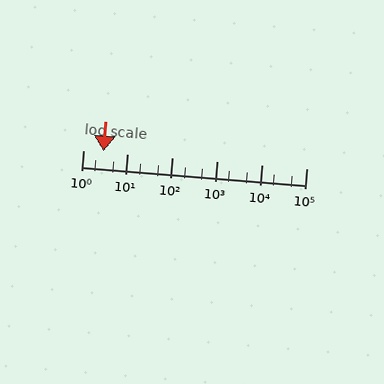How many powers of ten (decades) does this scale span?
The scale spans 5 decades, from 1 to 100000.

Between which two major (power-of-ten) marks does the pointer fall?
The pointer is between 1 and 10.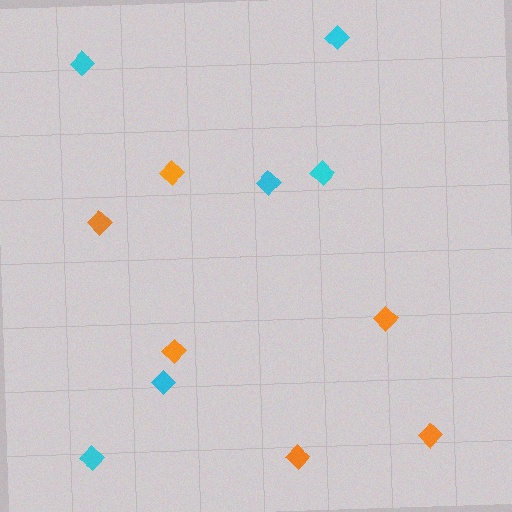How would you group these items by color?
There are 2 groups: one group of orange diamonds (6) and one group of cyan diamonds (6).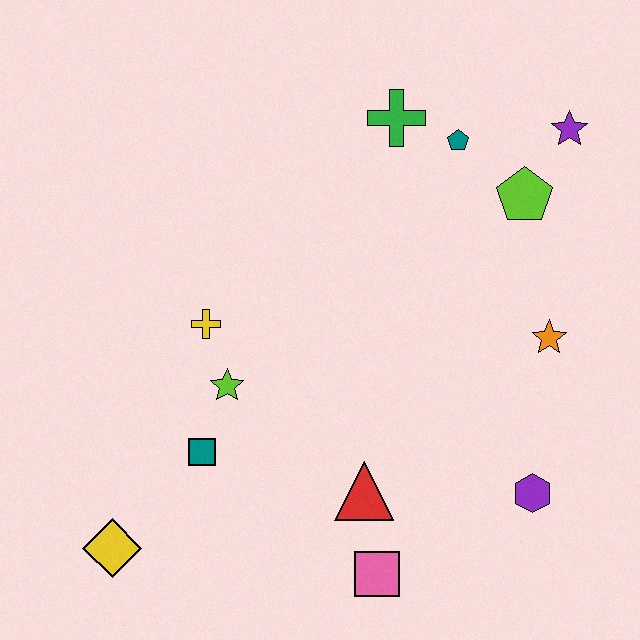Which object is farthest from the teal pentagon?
The yellow diamond is farthest from the teal pentagon.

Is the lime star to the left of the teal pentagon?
Yes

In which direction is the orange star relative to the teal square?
The orange star is to the right of the teal square.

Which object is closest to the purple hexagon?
The orange star is closest to the purple hexagon.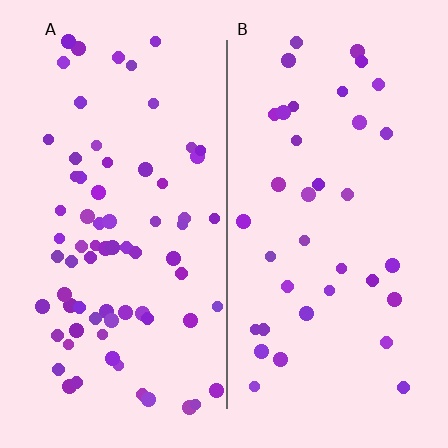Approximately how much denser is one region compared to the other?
Approximately 1.9× — region A over region B.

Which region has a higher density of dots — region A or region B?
A (the left).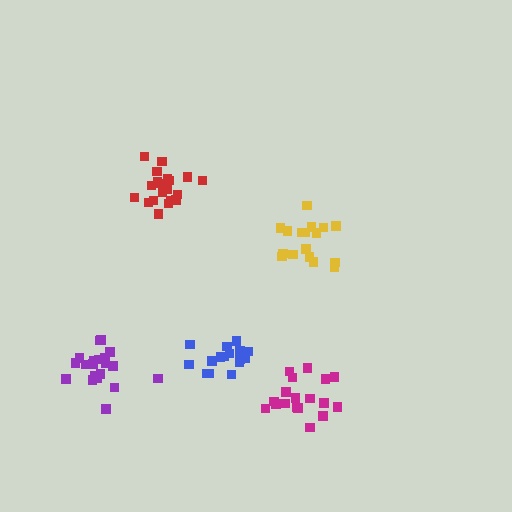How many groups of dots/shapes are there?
There are 5 groups.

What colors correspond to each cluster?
The clusters are colored: yellow, red, magenta, purple, blue.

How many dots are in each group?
Group 1: 18 dots, Group 2: 20 dots, Group 3: 18 dots, Group 4: 20 dots, Group 5: 16 dots (92 total).